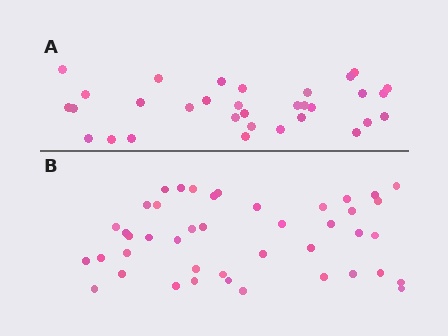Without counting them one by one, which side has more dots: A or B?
Region B (the bottom region) has more dots.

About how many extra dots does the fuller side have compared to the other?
Region B has roughly 12 or so more dots than region A.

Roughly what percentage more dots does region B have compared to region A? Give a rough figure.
About 35% more.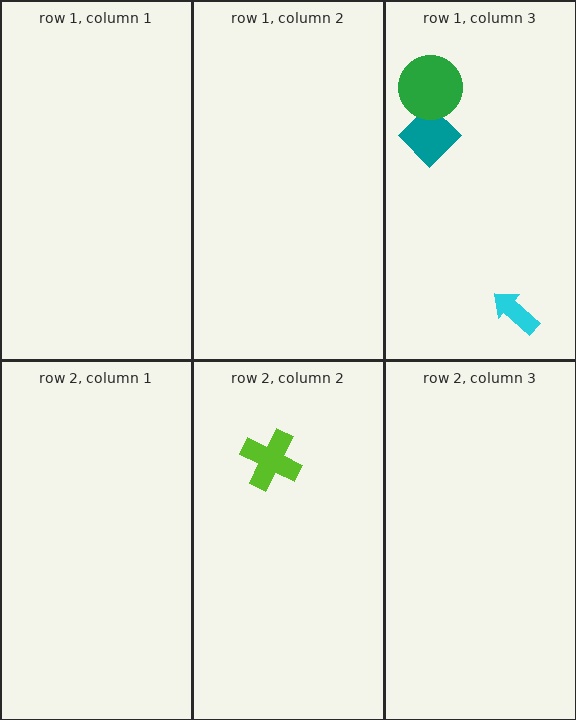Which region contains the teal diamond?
The row 1, column 3 region.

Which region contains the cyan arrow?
The row 1, column 3 region.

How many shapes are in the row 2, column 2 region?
1.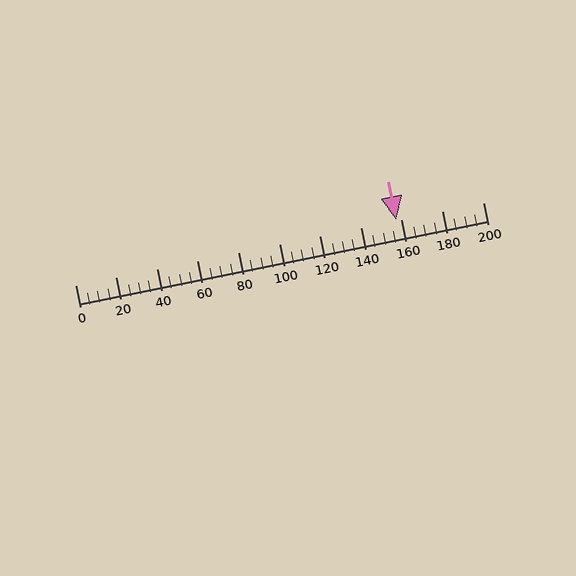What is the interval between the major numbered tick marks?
The major tick marks are spaced 20 units apart.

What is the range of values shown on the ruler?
The ruler shows values from 0 to 200.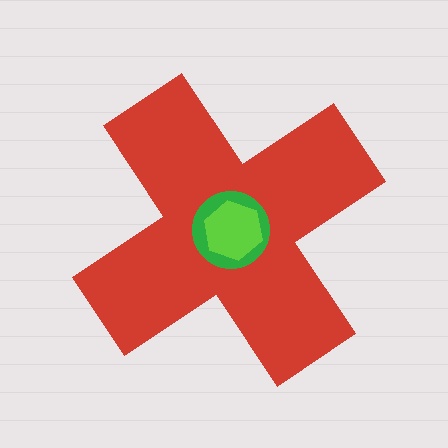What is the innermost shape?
The lime hexagon.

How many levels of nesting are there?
3.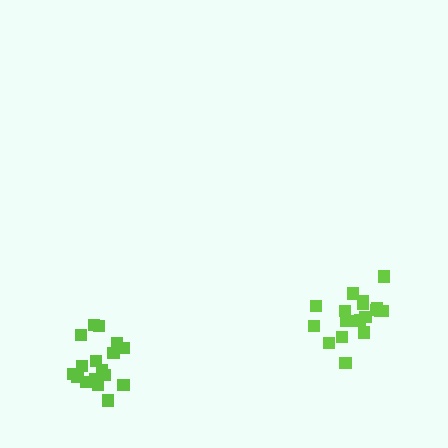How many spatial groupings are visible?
There are 2 spatial groupings.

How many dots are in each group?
Group 1: 19 dots, Group 2: 18 dots (37 total).